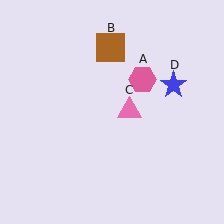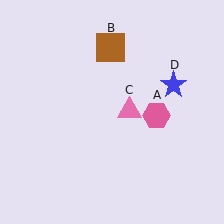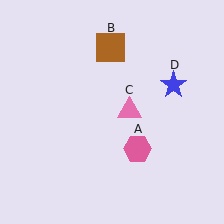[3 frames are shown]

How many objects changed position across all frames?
1 object changed position: pink hexagon (object A).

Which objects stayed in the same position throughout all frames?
Brown square (object B) and pink triangle (object C) and blue star (object D) remained stationary.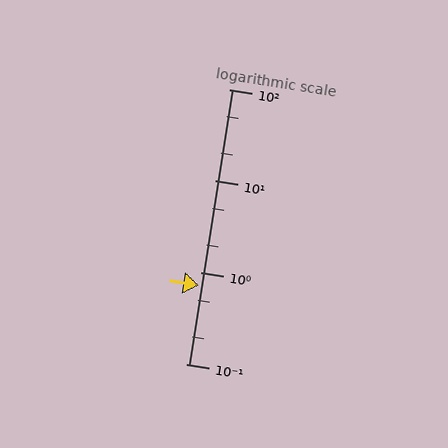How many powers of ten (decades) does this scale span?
The scale spans 3 decades, from 0.1 to 100.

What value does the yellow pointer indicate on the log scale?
The pointer indicates approximately 0.72.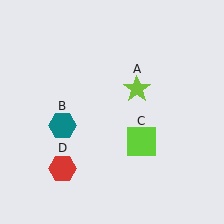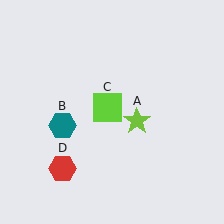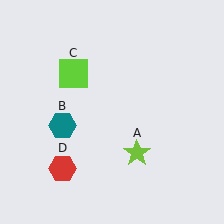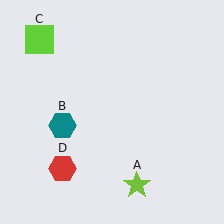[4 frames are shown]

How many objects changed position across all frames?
2 objects changed position: lime star (object A), lime square (object C).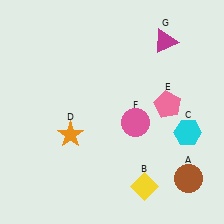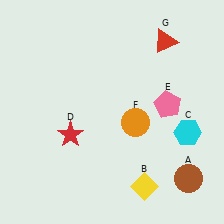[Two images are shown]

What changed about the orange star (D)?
In Image 1, D is orange. In Image 2, it changed to red.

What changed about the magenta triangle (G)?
In Image 1, G is magenta. In Image 2, it changed to red.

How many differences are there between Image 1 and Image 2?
There are 3 differences between the two images.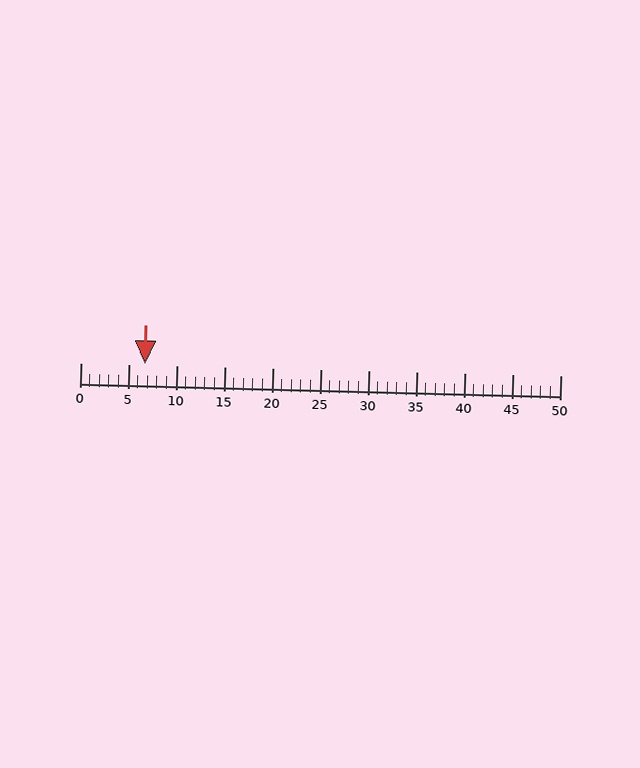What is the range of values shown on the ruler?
The ruler shows values from 0 to 50.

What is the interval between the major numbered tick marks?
The major tick marks are spaced 5 units apart.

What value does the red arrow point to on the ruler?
The red arrow points to approximately 7.